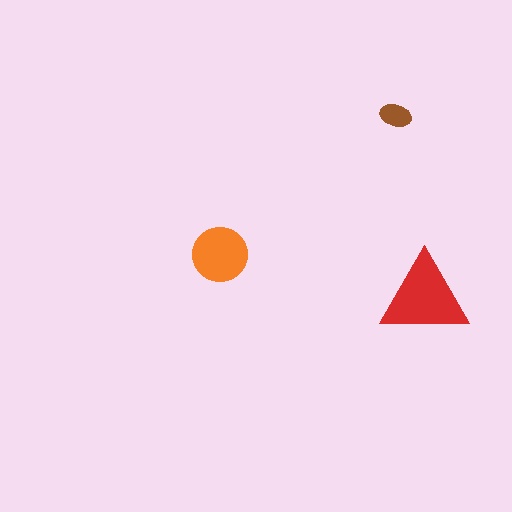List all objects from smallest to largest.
The brown ellipse, the orange circle, the red triangle.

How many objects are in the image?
There are 3 objects in the image.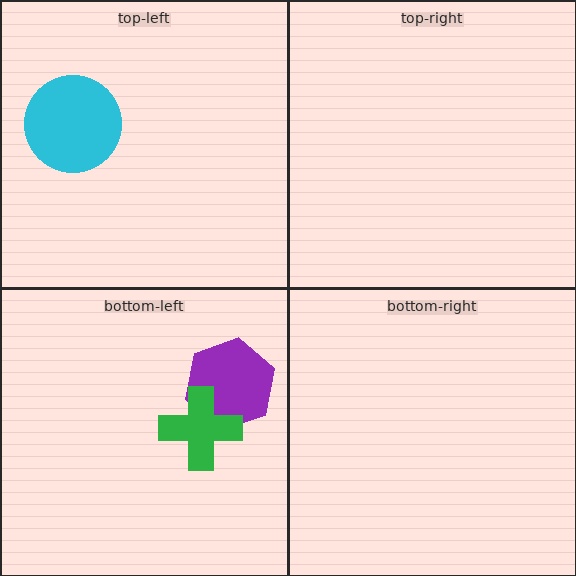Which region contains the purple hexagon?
The bottom-left region.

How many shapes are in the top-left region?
1.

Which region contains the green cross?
The bottom-left region.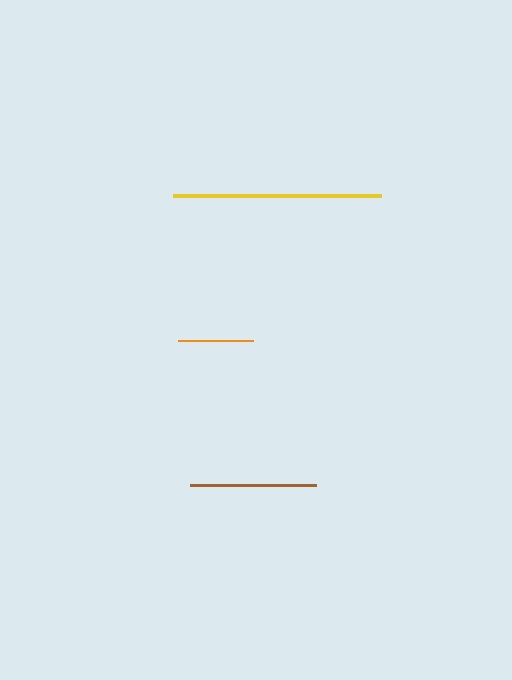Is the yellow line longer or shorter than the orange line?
The yellow line is longer than the orange line.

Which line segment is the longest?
The yellow line is the longest at approximately 208 pixels.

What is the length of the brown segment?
The brown segment is approximately 126 pixels long.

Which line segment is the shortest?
The orange line is the shortest at approximately 75 pixels.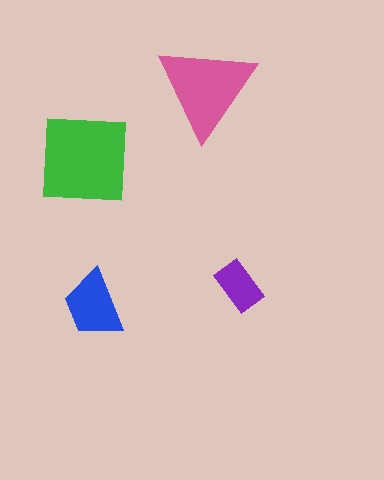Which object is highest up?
The pink triangle is topmost.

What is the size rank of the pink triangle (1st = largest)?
2nd.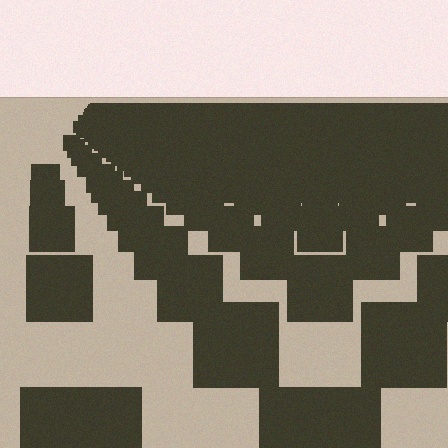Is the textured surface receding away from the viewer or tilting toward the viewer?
The surface is receding away from the viewer. Texture elements get smaller and denser toward the top.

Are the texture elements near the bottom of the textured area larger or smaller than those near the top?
Larger. Near the bottom, elements are closer to the viewer and appear at a bigger on-screen size.